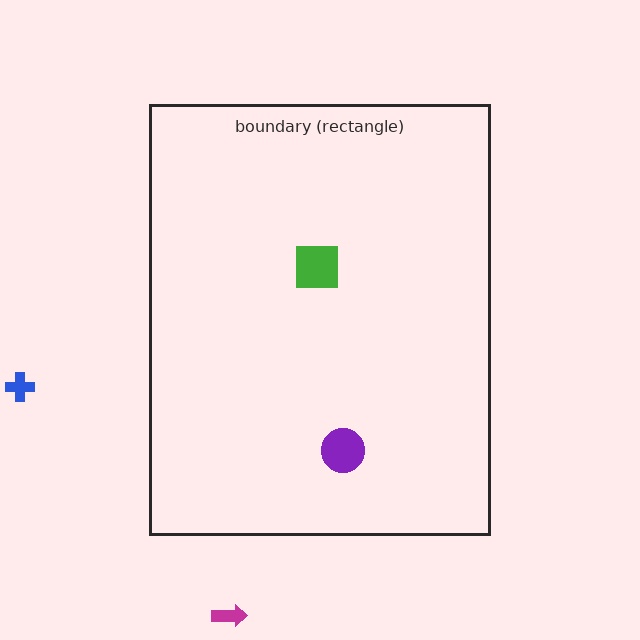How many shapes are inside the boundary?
2 inside, 2 outside.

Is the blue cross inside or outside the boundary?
Outside.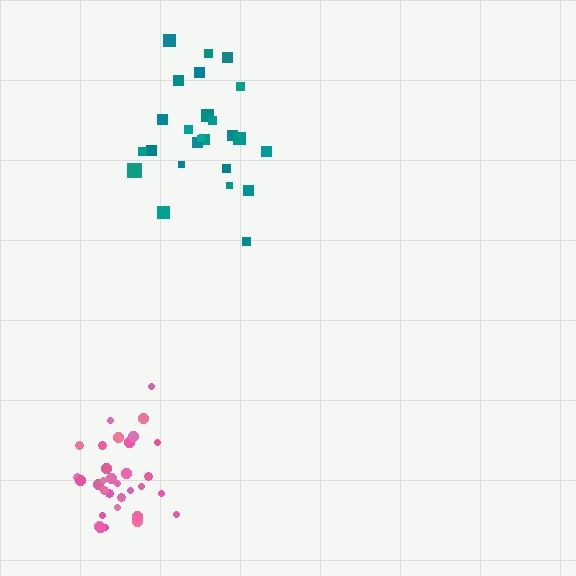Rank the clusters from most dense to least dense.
pink, teal.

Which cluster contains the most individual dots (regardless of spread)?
Pink (32).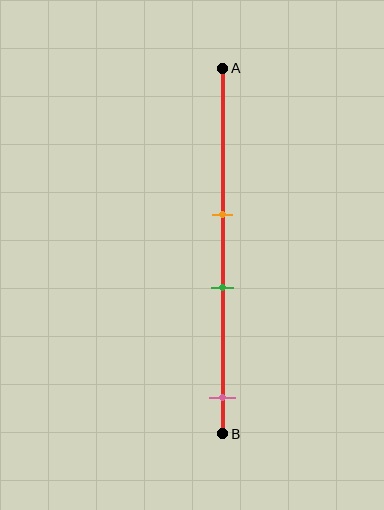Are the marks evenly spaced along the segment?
No, the marks are not evenly spaced.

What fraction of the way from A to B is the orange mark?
The orange mark is approximately 40% (0.4) of the way from A to B.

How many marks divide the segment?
There are 3 marks dividing the segment.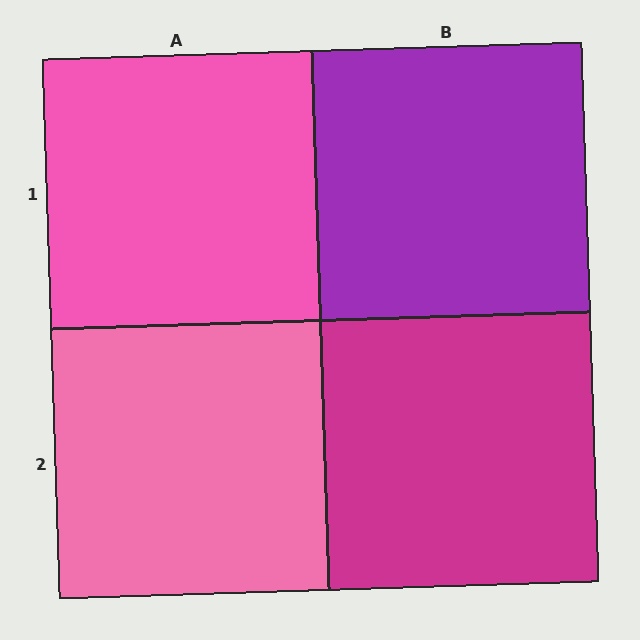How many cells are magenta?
1 cell is magenta.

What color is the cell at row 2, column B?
Magenta.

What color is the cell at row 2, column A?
Pink.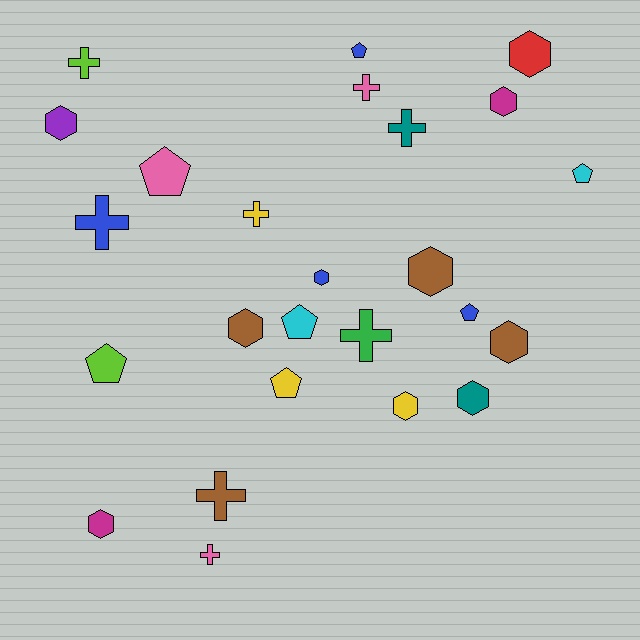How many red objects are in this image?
There is 1 red object.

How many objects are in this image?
There are 25 objects.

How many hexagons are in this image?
There are 10 hexagons.